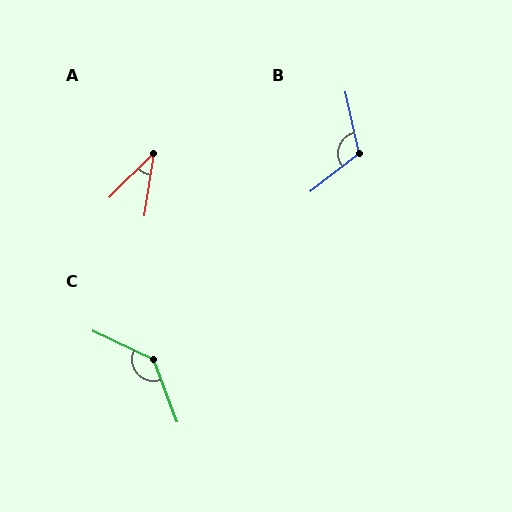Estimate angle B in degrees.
Approximately 115 degrees.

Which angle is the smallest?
A, at approximately 37 degrees.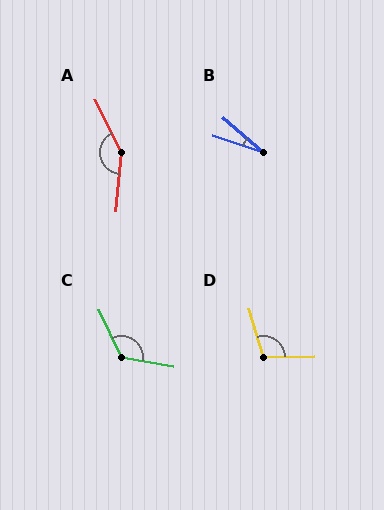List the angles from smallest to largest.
B (21°), D (105°), C (124°), A (148°).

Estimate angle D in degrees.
Approximately 105 degrees.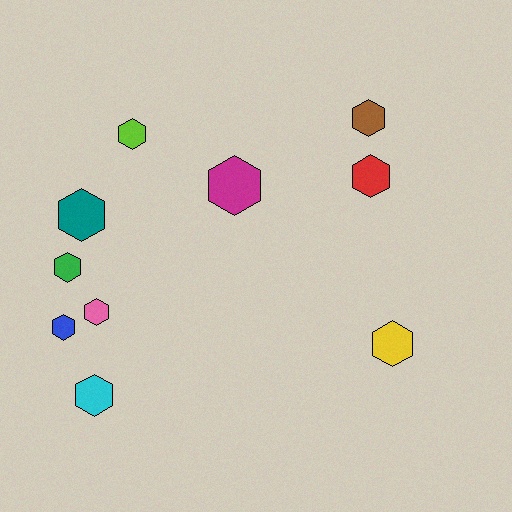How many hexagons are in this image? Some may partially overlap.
There are 10 hexagons.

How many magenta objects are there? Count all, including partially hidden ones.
There is 1 magenta object.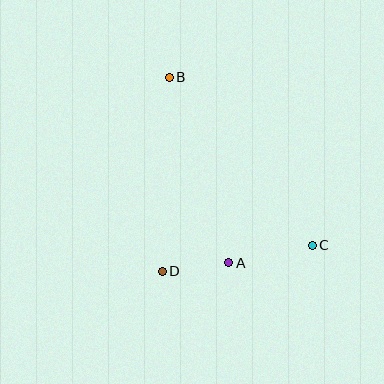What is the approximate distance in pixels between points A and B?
The distance between A and B is approximately 195 pixels.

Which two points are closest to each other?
Points A and D are closest to each other.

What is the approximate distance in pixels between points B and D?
The distance between B and D is approximately 194 pixels.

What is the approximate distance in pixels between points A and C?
The distance between A and C is approximately 85 pixels.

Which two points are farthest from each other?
Points B and C are farthest from each other.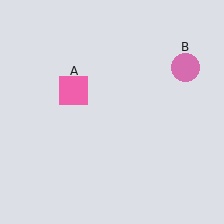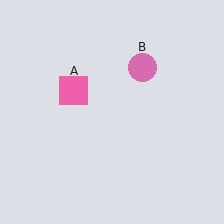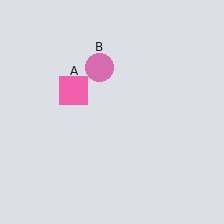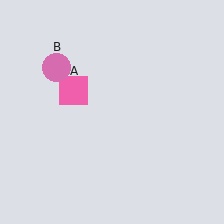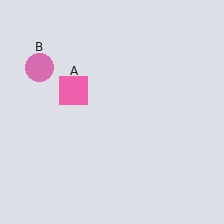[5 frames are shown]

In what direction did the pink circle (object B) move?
The pink circle (object B) moved left.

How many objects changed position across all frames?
1 object changed position: pink circle (object B).